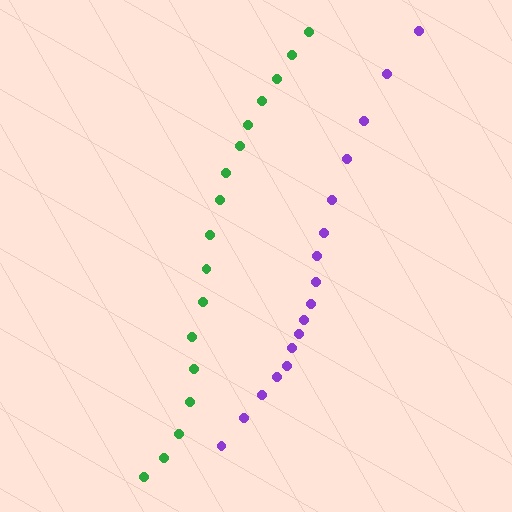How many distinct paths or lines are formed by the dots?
There are 2 distinct paths.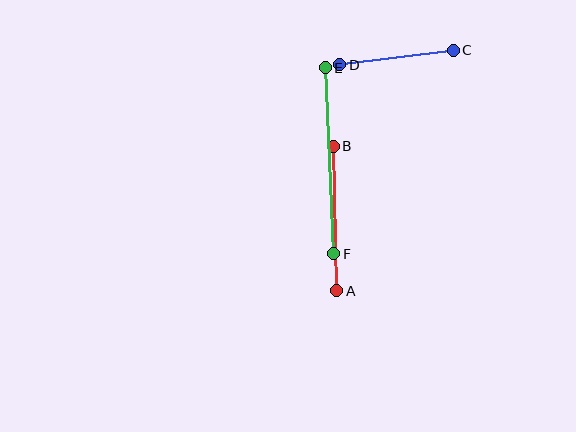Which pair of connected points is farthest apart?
Points E and F are farthest apart.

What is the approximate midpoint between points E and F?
The midpoint is at approximately (330, 161) pixels.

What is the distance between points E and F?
The distance is approximately 186 pixels.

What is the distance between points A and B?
The distance is approximately 144 pixels.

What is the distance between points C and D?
The distance is approximately 114 pixels.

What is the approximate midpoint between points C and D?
The midpoint is at approximately (397, 57) pixels.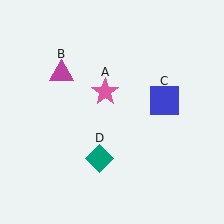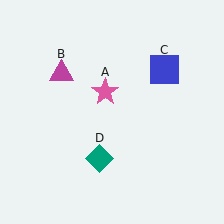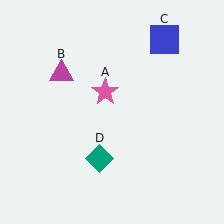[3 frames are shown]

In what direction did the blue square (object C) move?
The blue square (object C) moved up.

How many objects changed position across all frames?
1 object changed position: blue square (object C).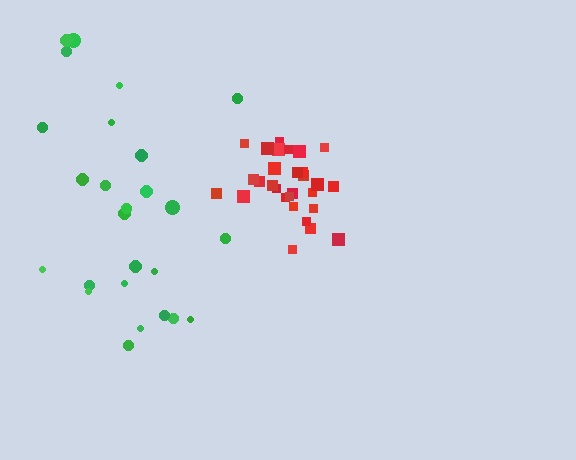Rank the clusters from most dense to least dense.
red, green.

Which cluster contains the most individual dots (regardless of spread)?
Red (29).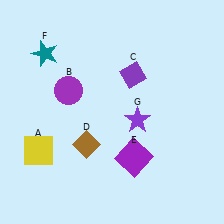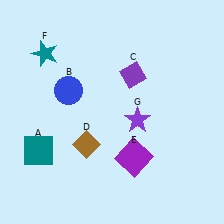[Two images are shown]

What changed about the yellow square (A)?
In Image 1, A is yellow. In Image 2, it changed to teal.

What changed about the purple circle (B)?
In Image 1, B is purple. In Image 2, it changed to blue.